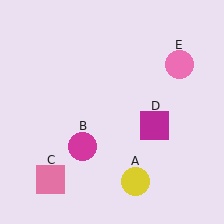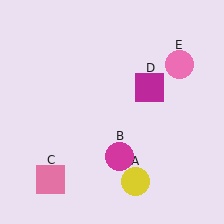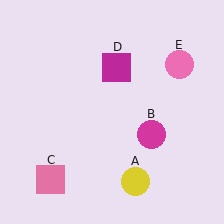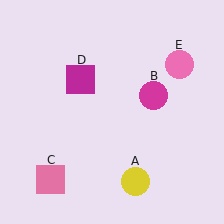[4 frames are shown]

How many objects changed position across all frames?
2 objects changed position: magenta circle (object B), magenta square (object D).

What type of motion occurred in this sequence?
The magenta circle (object B), magenta square (object D) rotated counterclockwise around the center of the scene.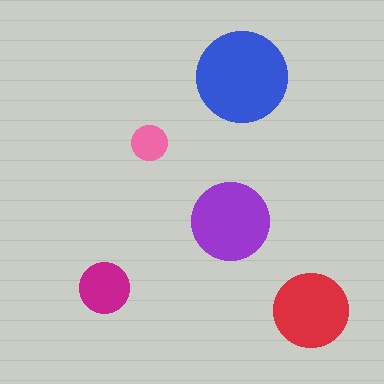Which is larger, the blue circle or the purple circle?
The blue one.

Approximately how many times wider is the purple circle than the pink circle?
About 2 times wider.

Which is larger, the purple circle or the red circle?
The purple one.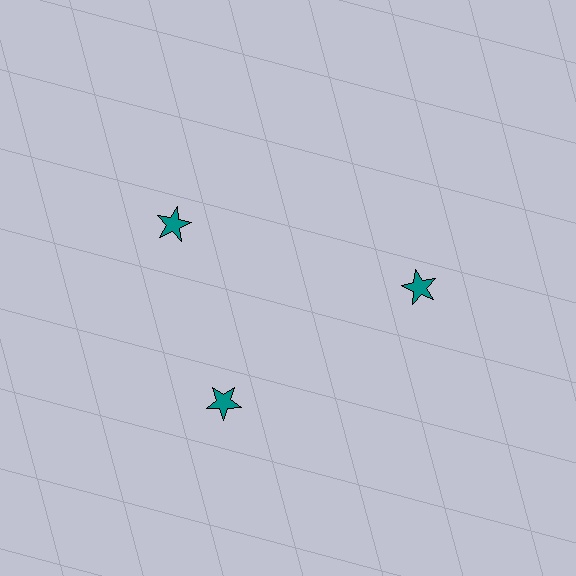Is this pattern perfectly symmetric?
No. The 3 teal stars are arranged in a ring, but one element near the 11 o'clock position is rotated out of alignment along the ring, breaking the 3-fold rotational symmetry.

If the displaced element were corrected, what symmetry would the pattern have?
It would have 3-fold rotational symmetry — the pattern would map onto itself every 120 degrees.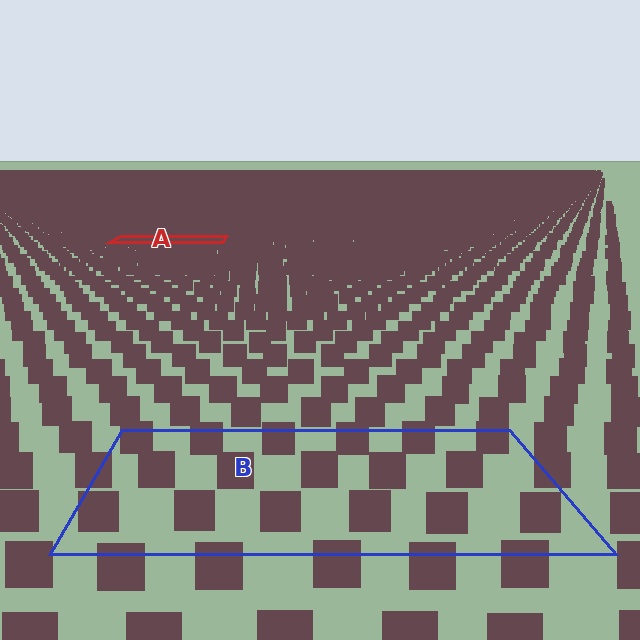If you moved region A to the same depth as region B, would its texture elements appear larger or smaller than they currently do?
They would appear larger. At a closer depth, the same texture elements are projected at a bigger on-screen size.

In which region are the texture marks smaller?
The texture marks are smaller in region A, because it is farther away.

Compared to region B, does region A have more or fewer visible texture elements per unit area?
Region A has more texture elements per unit area — they are packed more densely because it is farther away.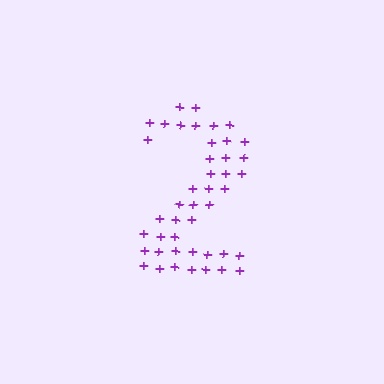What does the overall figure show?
The overall figure shows the digit 2.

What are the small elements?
The small elements are plus signs.